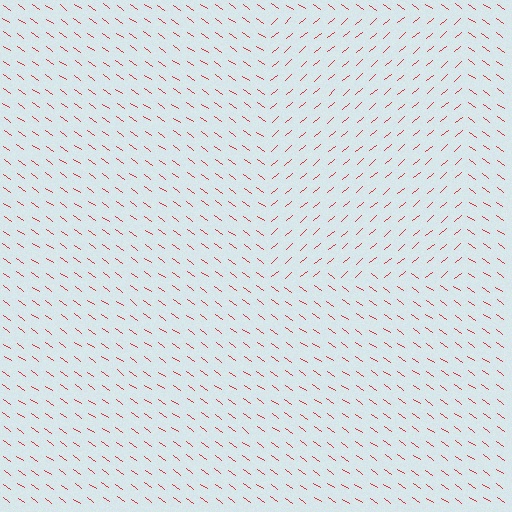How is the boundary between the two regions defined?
The boundary is defined purely by a change in line orientation (approximately 76 degrees difference). All lines are the same color and thickness.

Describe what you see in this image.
The image is filled with small red line segments. A rectangle region in the image has lines oriented differently from the surrounding lines, creating a visible texture boundary.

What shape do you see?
I see a rectangle.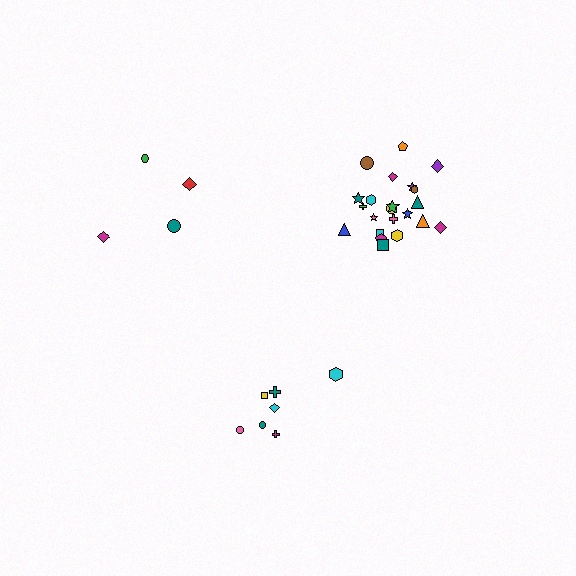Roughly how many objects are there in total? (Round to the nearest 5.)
Roughly 35 objects in total.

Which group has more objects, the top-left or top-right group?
The top-right group.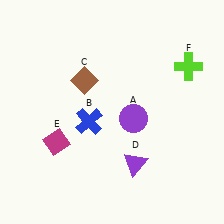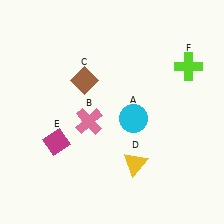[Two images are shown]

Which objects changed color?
A changed from purple to cyan. B changed from blue to pink. D changed from purple to yellow.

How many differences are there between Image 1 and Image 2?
There are 3 differences between the two images.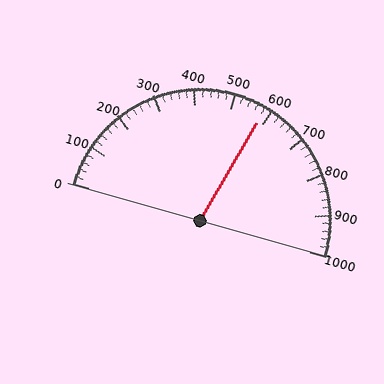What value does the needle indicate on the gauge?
The needle indicates approximately 580.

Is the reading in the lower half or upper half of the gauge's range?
The reading is in the upper half of the range (0 to 1000).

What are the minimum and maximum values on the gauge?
The gauge ranges from 0 to 1000.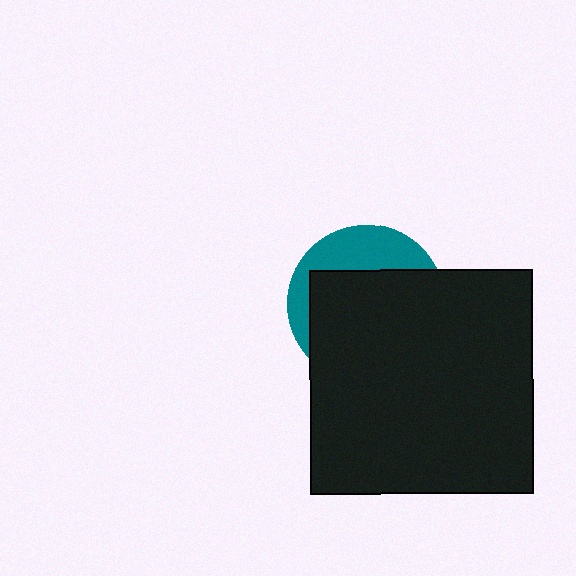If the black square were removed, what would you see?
You would see the complete teal circle.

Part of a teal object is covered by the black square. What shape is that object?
It is a circle.